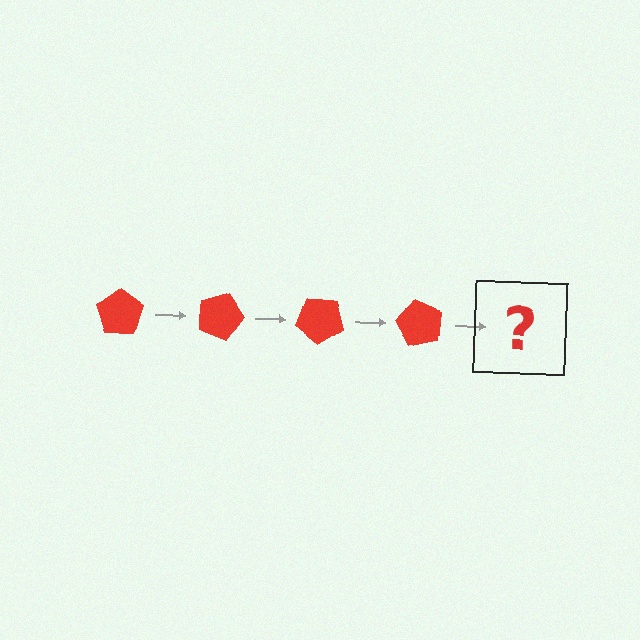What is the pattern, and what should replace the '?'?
The pattern is that the pentagon rotates 20 degrees each step. The '?' should be a red pentagon rotated 80 degrees.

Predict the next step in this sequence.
The next step is a red pentagon rotated 80 degrees.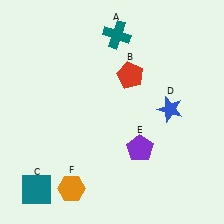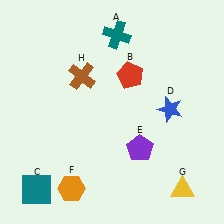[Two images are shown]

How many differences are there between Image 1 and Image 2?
There are 2 differences between the two images.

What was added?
A yellow triangle (G), a brown cross (H) were added in Image 2.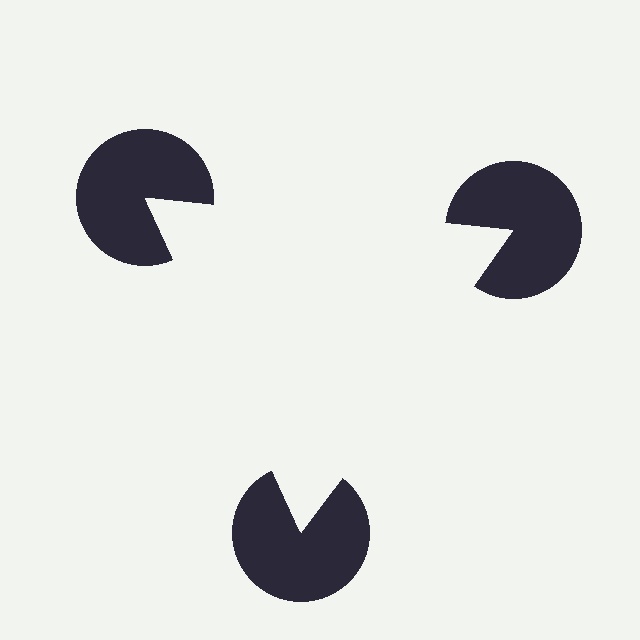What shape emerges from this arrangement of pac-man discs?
An illusory triangle — its edges are inferred from the aligned wedge cuts in the pac-man discs, not physically drawn.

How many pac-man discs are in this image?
There are 3 — one at each vertex of the illusory triangle.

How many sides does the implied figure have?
3 sides.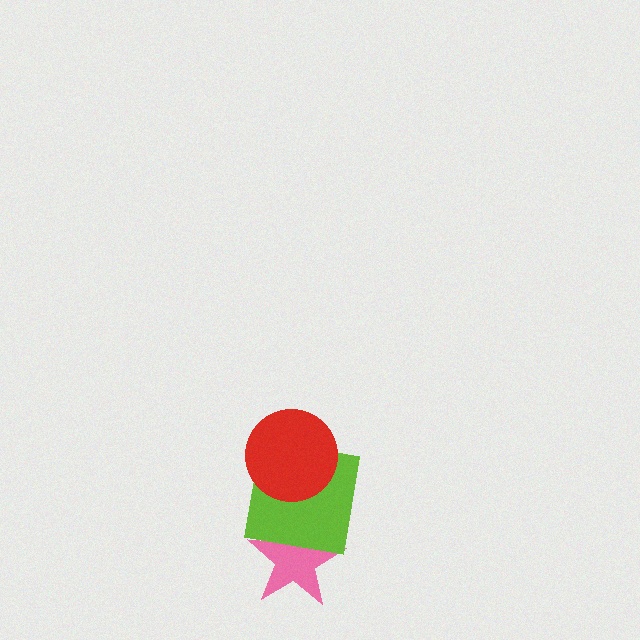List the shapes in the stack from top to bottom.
From top to bottom: the red circle, the lime square, the pink star.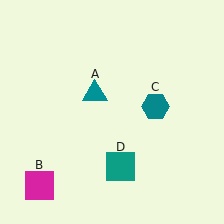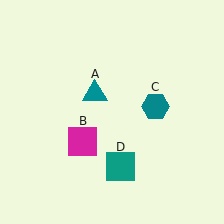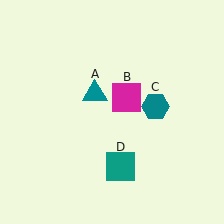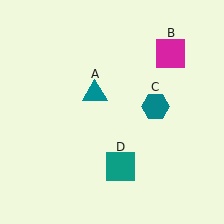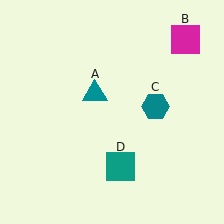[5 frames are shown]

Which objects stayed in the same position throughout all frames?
Teal triangle (object A) and teal hexagon (object C) and teal square (object D) remained stationary.